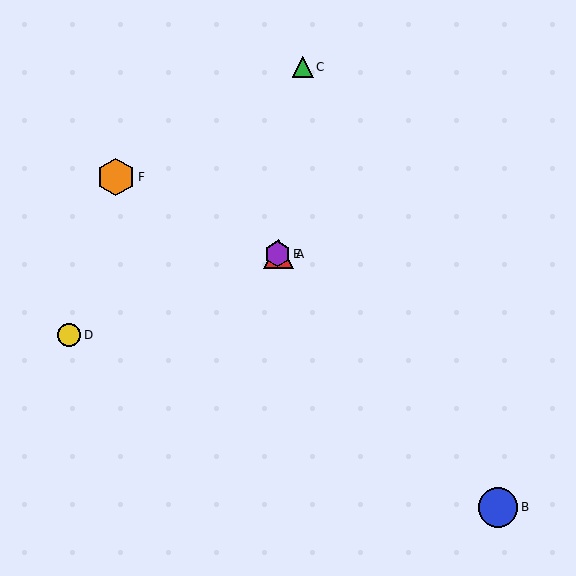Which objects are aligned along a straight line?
Objects A, E, F are aligned along a straight line.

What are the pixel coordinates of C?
Object C is at (303, 67).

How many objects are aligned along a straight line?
3 objects (A, E, F) are aligned along a straight line.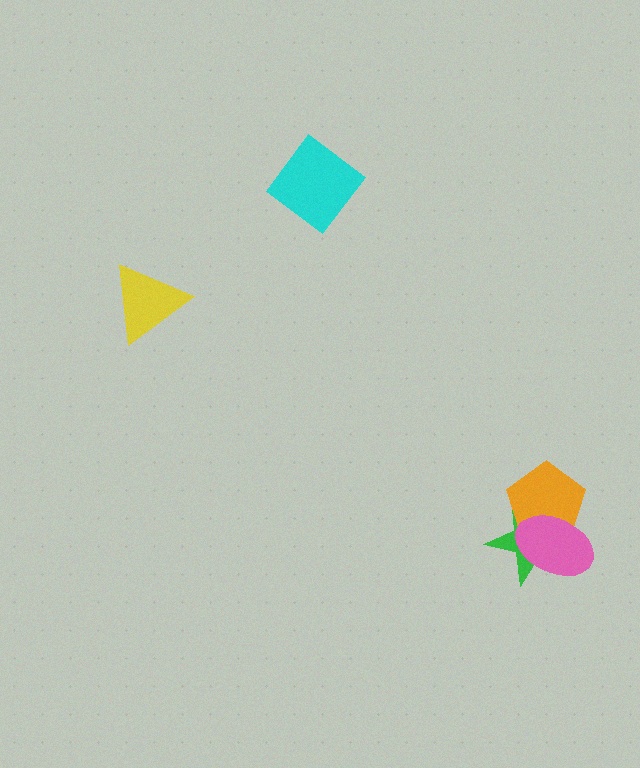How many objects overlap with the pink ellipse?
2 objects overlap with the pink ellipse.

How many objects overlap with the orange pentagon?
2 objects overlap with the orange pentagon.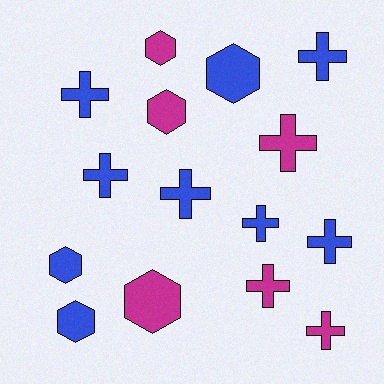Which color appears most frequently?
Blue, with 9 objects.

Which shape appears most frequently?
Cross, with 9 objects.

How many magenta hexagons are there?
There are 3 magenta hexagons.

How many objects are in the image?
There are 15 objects.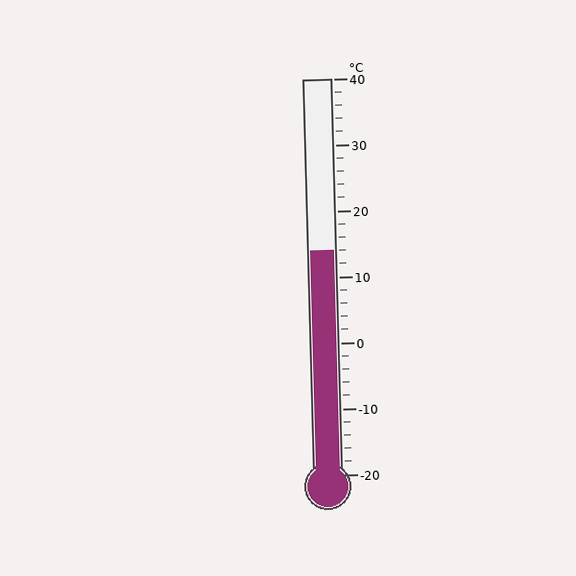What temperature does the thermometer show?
The thermometer shows approximately 14°C.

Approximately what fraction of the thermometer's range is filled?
The thermometer is filled to approximately 55% of its range.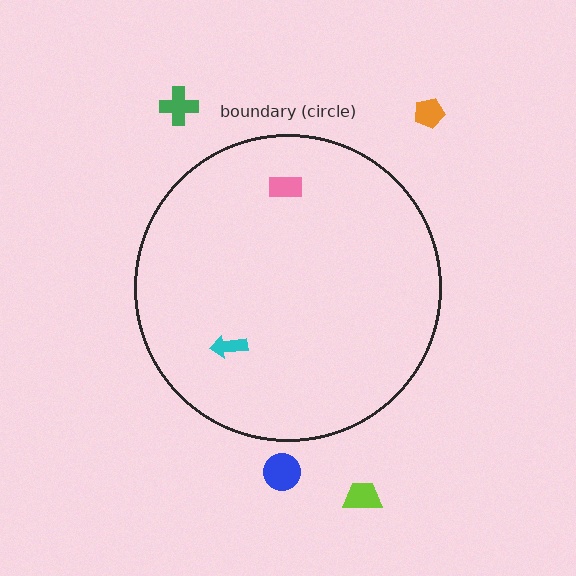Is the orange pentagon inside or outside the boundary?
Outside.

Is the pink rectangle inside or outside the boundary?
Inside.